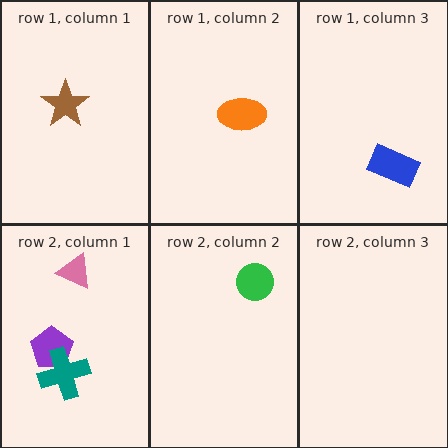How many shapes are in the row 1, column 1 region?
1.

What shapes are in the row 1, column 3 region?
The blue rectangle.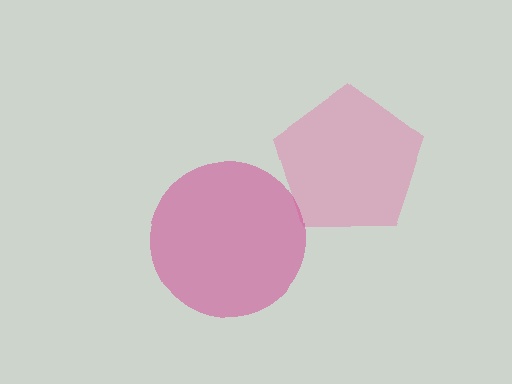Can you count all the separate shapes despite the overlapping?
Yes, there are 2 separate shapes.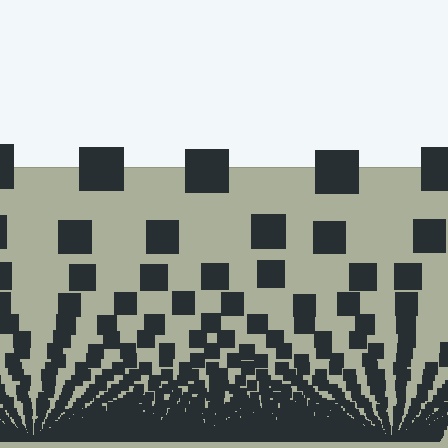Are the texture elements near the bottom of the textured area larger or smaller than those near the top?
Smaller. The gradient is inverted — elements near the bottom are smaller and denser.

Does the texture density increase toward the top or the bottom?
Density increases toward the bottom.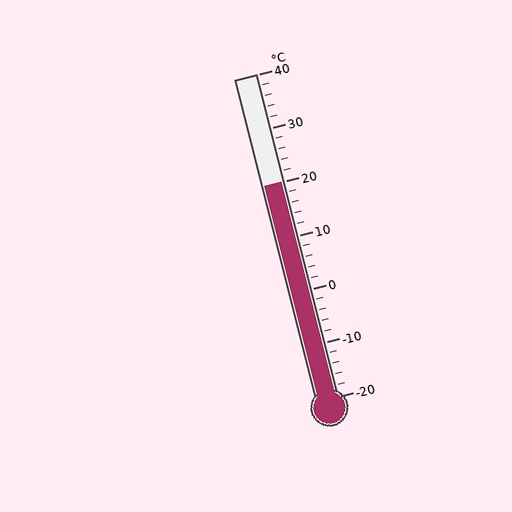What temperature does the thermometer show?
The thermometer shows approximately 20°C.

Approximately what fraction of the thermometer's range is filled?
The thermometer is filled to approximately 65% of its range.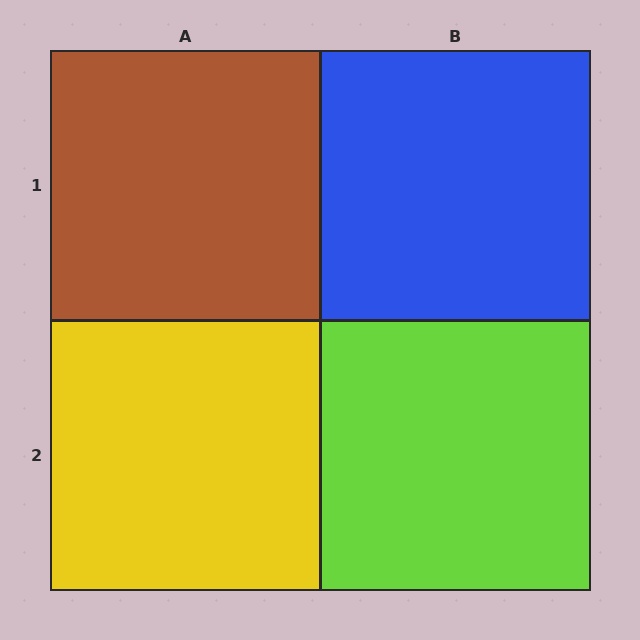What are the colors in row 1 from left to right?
Brown, blue.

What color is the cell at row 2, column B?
Lime.